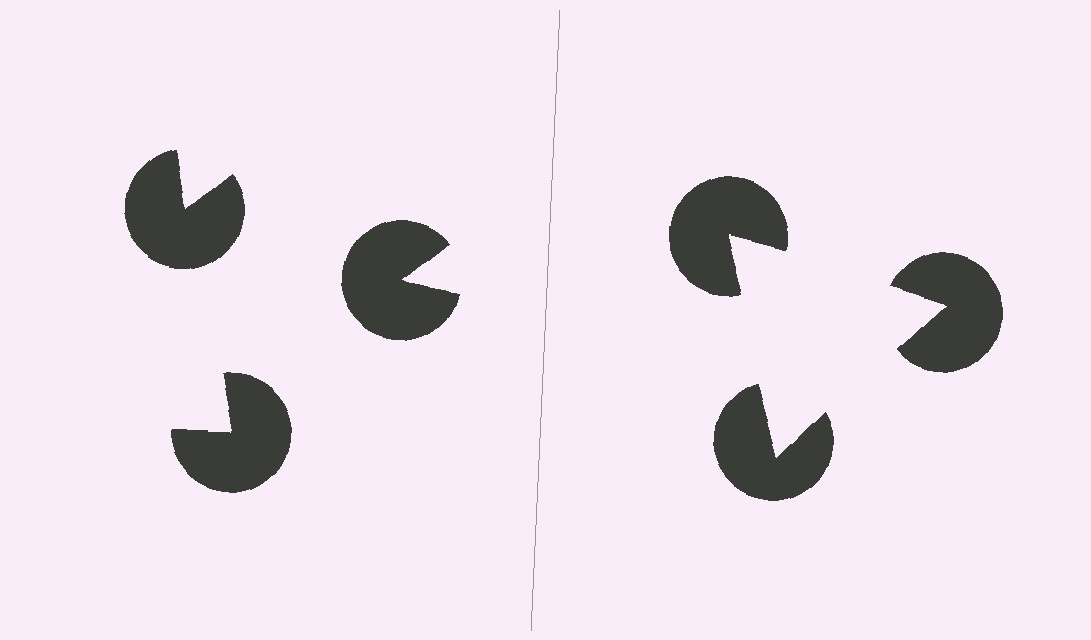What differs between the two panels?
The pac-man discs are positioned identically on both sides; only the wedge orientations differ. On the right they align to a triangle; on the left they are misaligned.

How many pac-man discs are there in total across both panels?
6 — 3 on each side.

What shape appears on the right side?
An illusory triangle.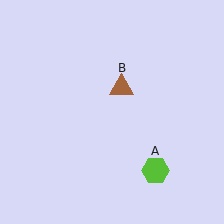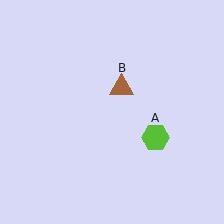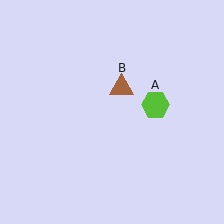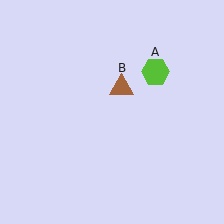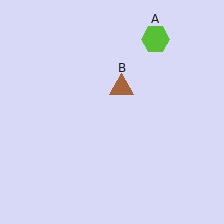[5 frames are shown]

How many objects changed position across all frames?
1 object changed position: lime hexagon (object A).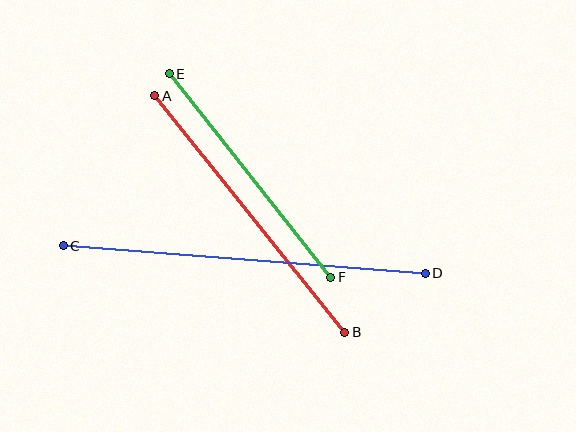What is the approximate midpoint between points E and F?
The midpoint is at approximately (250, 176) pixels.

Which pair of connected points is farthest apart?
Points C and D are farthest apart.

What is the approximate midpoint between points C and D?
The midpoint is at approximately (244, 260) pixels.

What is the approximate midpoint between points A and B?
The midpoint is at approximately (250, 214) pixels.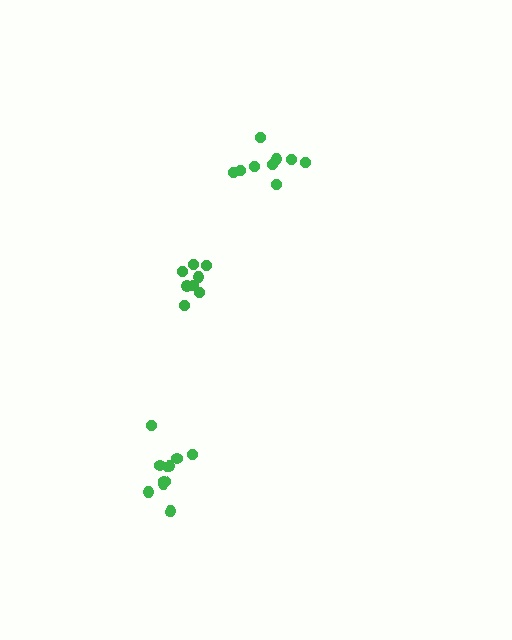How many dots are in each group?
Group 1: 8 dots, Group 2: 10 dots, Group 3: 9 dots (27 total).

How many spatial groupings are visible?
There are 3 spatial groupings.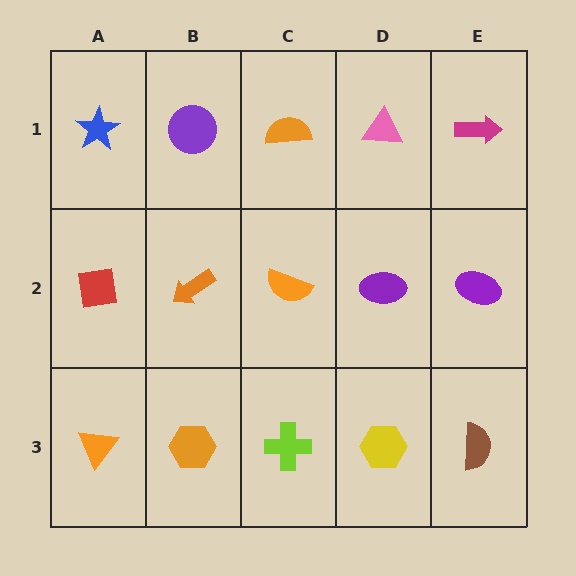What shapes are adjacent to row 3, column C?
An orange semicircle (row 2, column C), an orange hexagon (row 3, column B), a yellow hexagon (row 3, column D).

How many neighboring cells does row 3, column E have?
2.